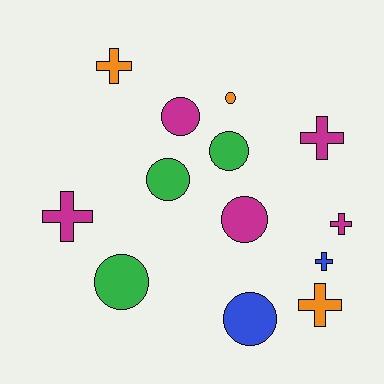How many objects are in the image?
There are 13 objects.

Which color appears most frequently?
Magenta, with 5 objects.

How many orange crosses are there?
There are 2 orange crosses.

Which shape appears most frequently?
Circle, with 7 objects.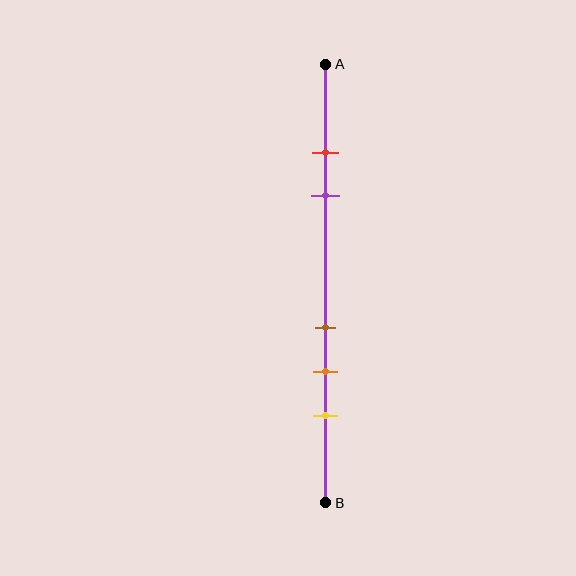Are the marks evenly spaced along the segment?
No, the marks are not evenly spaced.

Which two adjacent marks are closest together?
The red and purple marks are the closest adjacent pair.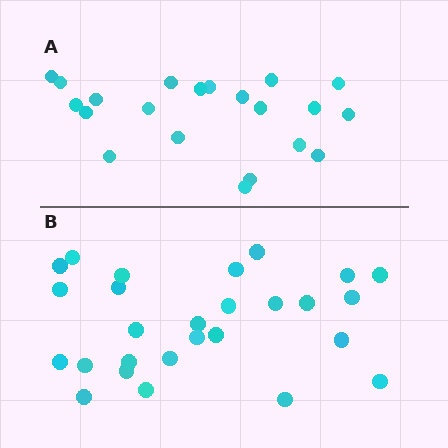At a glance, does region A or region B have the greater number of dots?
Region B (the bottom region) has more dots.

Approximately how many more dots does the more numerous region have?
Region B has about 6 more dots than region A.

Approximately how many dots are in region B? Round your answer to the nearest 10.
About 30 dots. (The exact count is 27, which rounds to 30.)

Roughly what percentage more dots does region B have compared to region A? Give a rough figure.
About 30% more.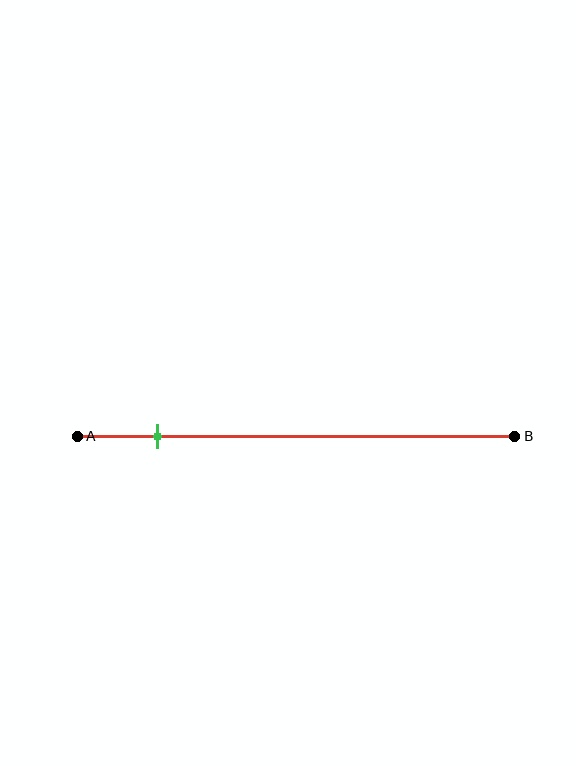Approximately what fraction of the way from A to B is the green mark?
The green mark is approximately 20% of the way from A to B.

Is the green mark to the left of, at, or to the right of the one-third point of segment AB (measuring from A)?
The green mark is to the left of the one-third point of segment AB.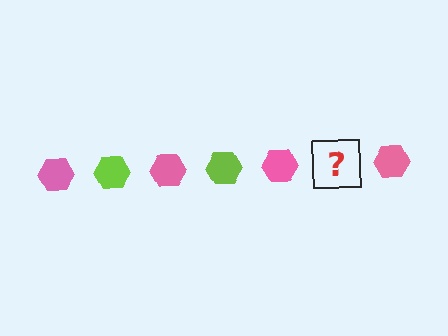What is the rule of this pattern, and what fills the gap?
The rule is that the pattern cycles through pink, lime hexagons. The gap should be filled with a lime hexagon.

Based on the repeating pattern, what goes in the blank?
The blank should be a lime hexagon.